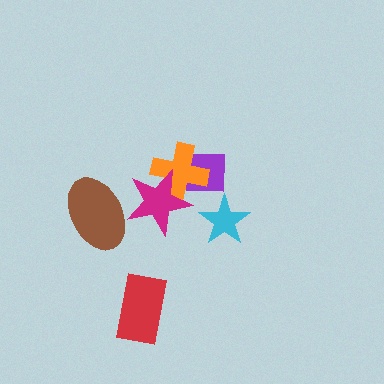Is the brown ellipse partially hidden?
Yes, it is partially covered by another shape.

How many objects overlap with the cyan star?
0 objects overlap with the cyan star.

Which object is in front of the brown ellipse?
The magenta star is in front of the brown ellipse.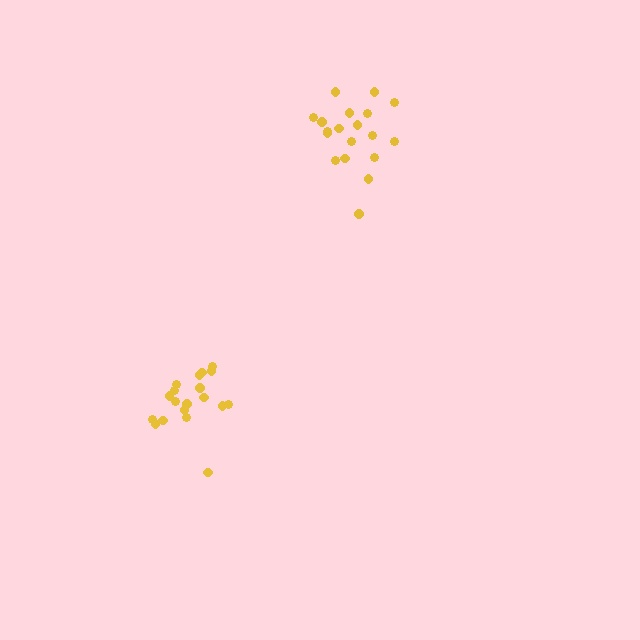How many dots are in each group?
Group 1: 19 dots, Group 2: 19 dots (38 total).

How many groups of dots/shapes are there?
There are 2 groups.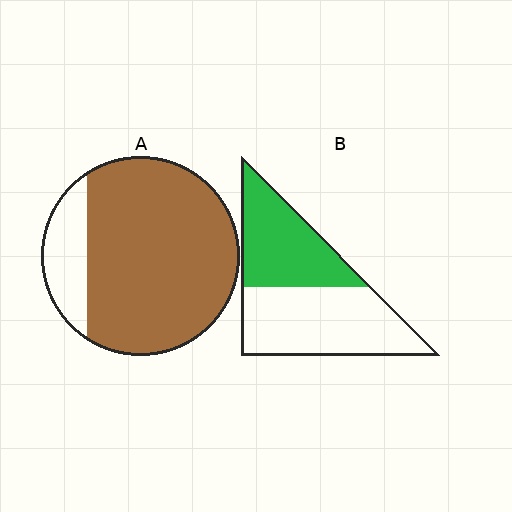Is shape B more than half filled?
No.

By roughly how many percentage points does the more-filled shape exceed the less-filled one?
By roughly 40 percentage points (A over B).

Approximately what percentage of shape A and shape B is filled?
A is approximately 85% and B is approximately 45%.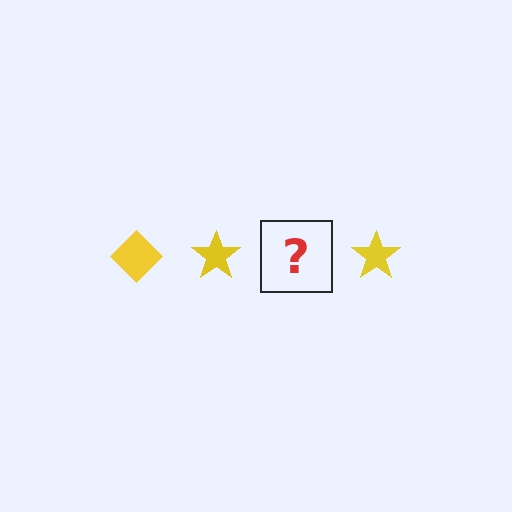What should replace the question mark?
The question mark should be replaced with a yellow diamond.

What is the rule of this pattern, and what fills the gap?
The rule is that the pattern cycles through diamond, star shapes in yellow. The gap should be filled with a yellow diamond.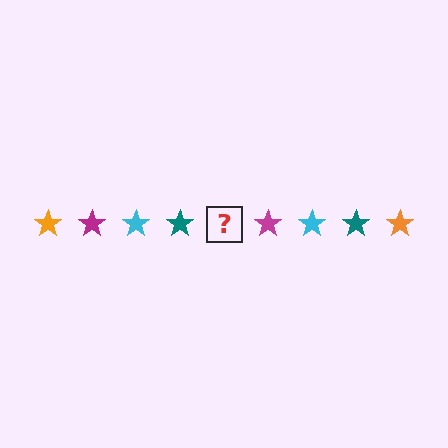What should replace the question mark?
The question mark should be replaced with an orange star.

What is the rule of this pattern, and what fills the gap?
The rule is that the pattern cycles through orange, magenta, cyan, teal stars. The gap should be filled with an orange star.